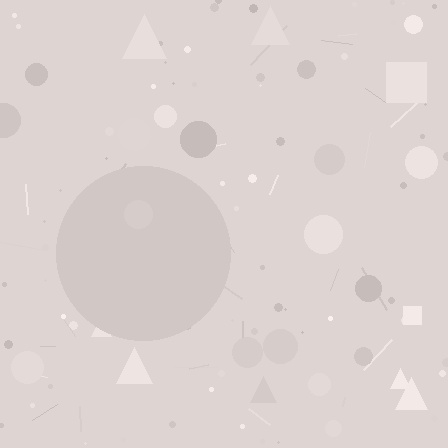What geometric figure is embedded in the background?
A circle is embedded in the background.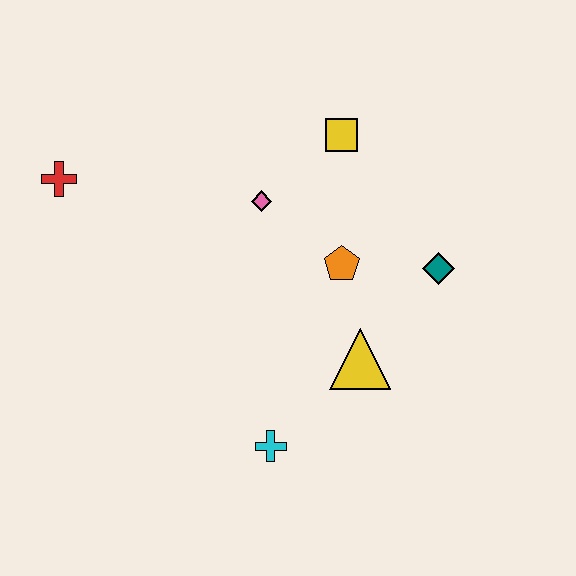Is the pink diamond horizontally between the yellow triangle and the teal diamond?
No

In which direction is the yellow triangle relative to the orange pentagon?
The yellow triangle is below the orange pentagon.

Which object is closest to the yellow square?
The pink diamond is closest to the yellow square.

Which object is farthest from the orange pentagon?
The red cross is farthest from the orange pentagon.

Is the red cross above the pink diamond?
Yes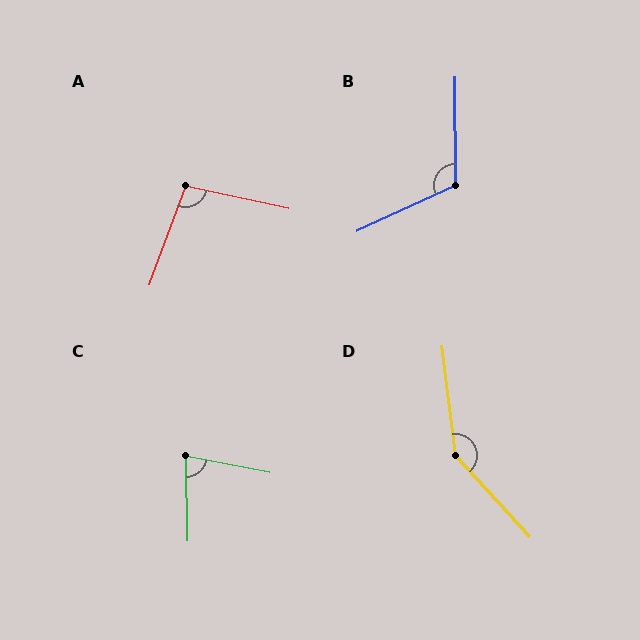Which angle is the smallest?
C, at approximately 78 degrees.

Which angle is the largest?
D, at approximately 145 degrees.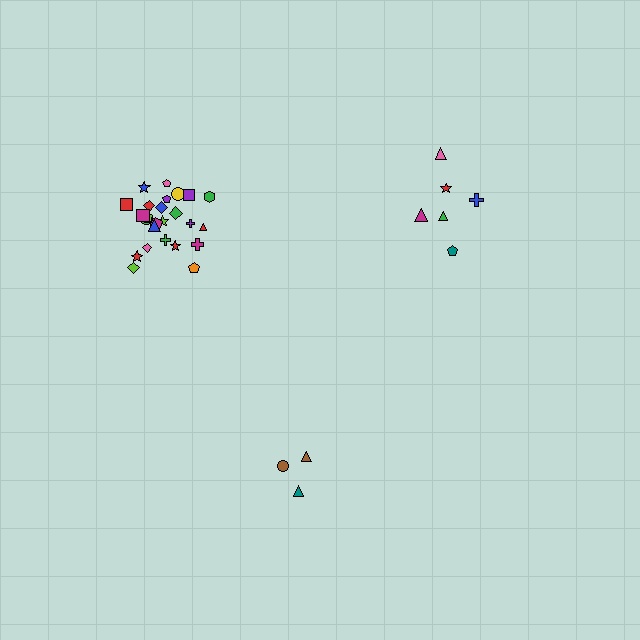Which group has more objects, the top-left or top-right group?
The top-left group.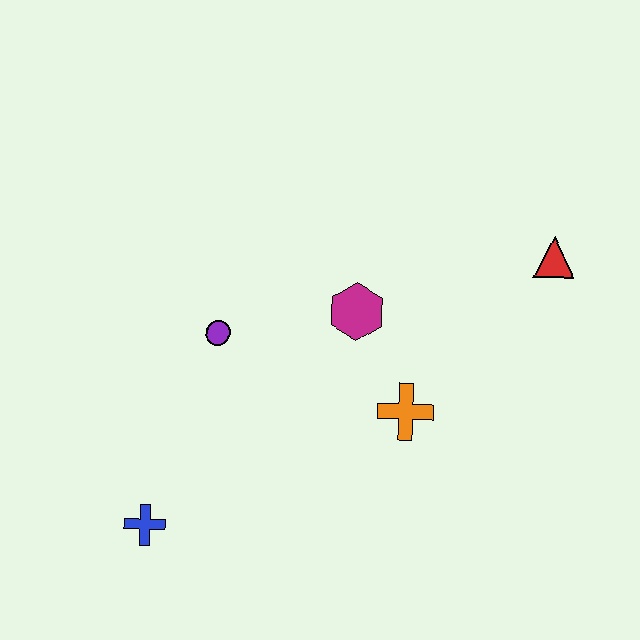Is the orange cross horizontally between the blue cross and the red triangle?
Yes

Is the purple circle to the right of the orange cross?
No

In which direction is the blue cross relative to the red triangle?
The blue cross is to the left of the red triangle.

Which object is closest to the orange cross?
The magenta hexagon is closest to the orange cross.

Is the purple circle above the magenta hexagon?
No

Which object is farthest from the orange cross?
The blue cross is farthest from the orange cross.